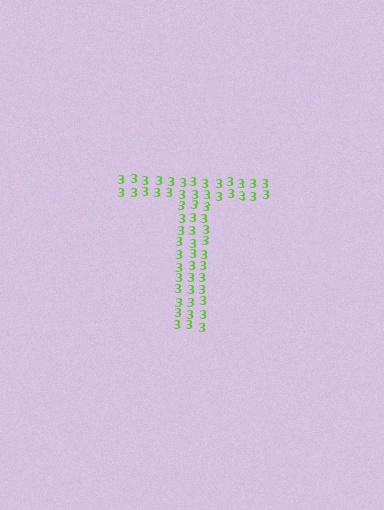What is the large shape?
The large shape is the letter T.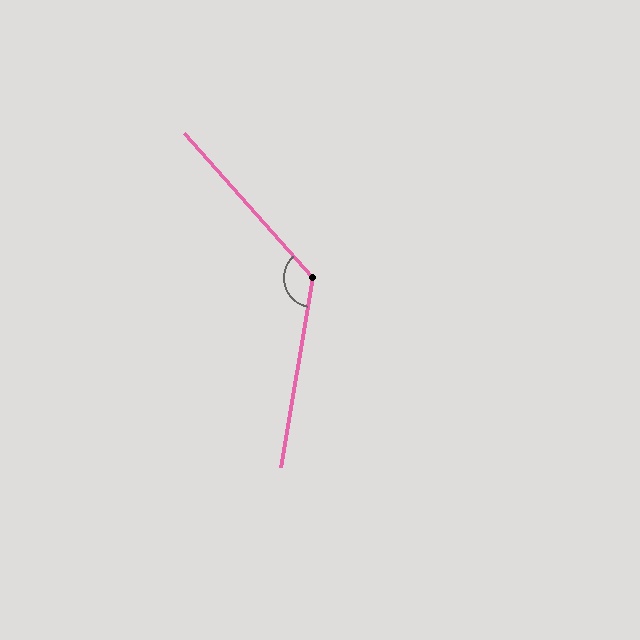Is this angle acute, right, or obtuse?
It is obtuse.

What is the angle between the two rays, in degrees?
Approximately 129 degrees.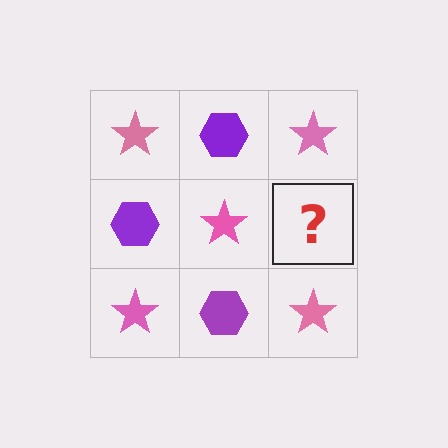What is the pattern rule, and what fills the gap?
The rule is that it alternates pink star and purple hexagon in a checkerboard pattern. The gap should be filled with a purple hexagon.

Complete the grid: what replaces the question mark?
The question mark should be replaced with a purple hexagon.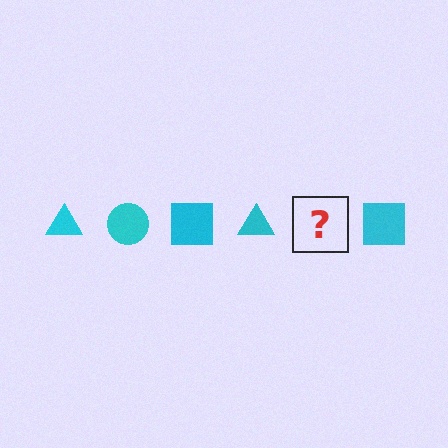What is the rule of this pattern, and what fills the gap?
The rule is that the pattern cycles through triangle, circle, square shapes in cyan. The gap should be filled with a cyan circle.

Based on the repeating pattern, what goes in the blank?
The blank should be a cyan circle.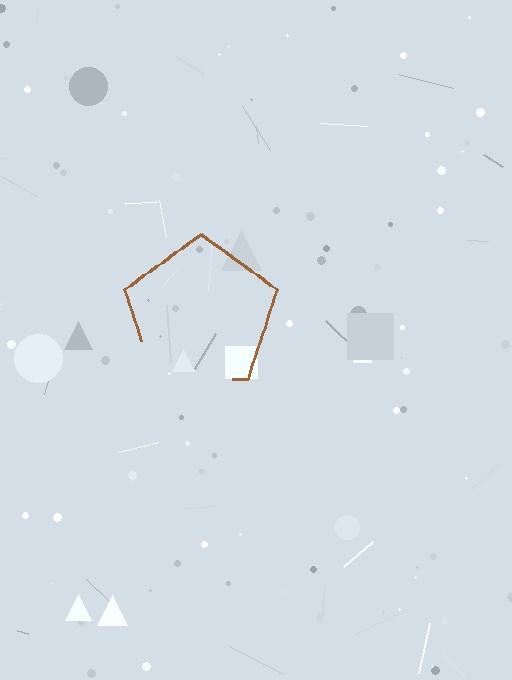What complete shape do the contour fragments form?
The contour fragments form a pentagon.